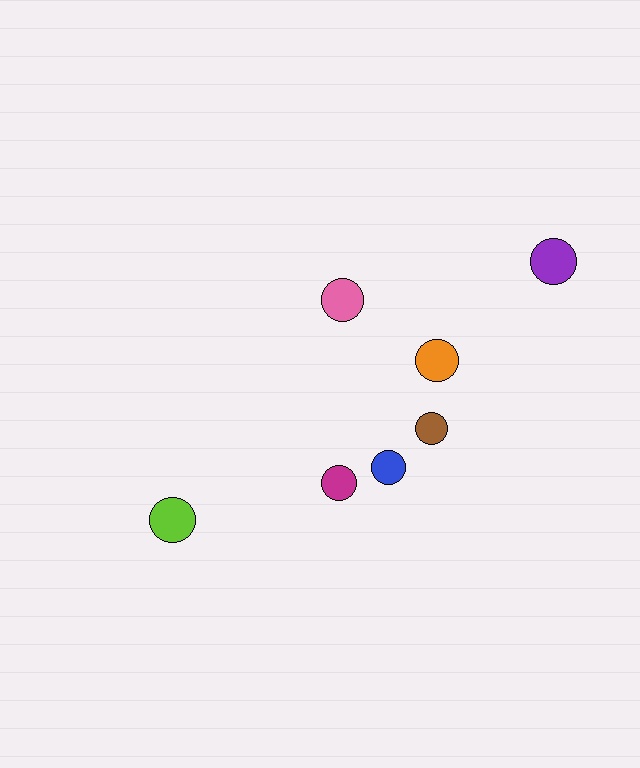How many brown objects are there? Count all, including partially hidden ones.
There is 1 brown object.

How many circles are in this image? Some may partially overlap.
There are 7 circles.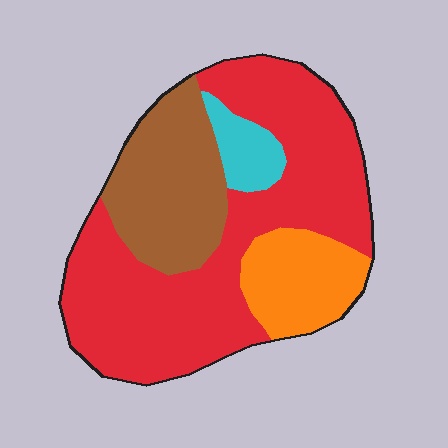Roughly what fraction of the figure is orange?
Orange covers about 15% of the figure.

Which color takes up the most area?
Red, at roughly 55%.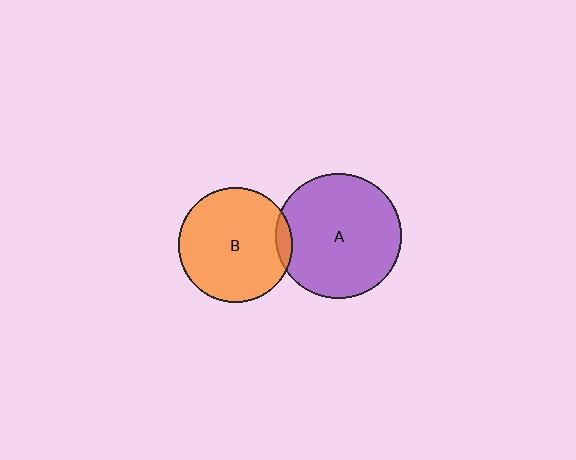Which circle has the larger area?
Circle A (purple).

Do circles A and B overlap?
Yes.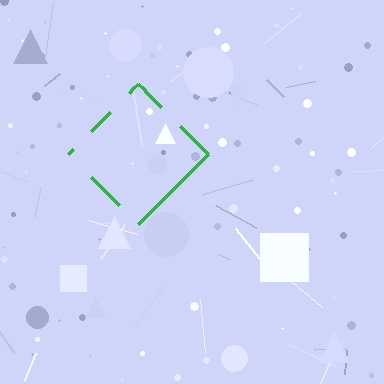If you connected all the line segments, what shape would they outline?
They would outline a diamond.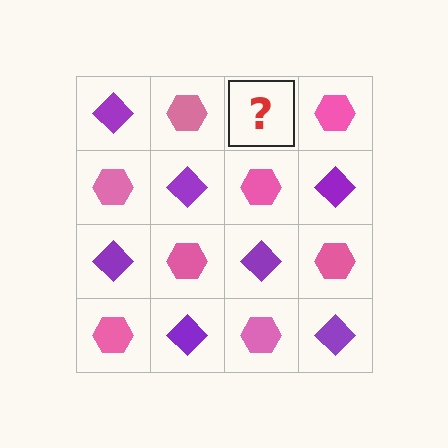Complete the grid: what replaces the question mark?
The question mark should be replaced with a purple diamond.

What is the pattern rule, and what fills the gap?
The rule is that it alternates purple diamond and pink hexagon in a checkerboard pattern. The gap should be filled with a purple diamond.